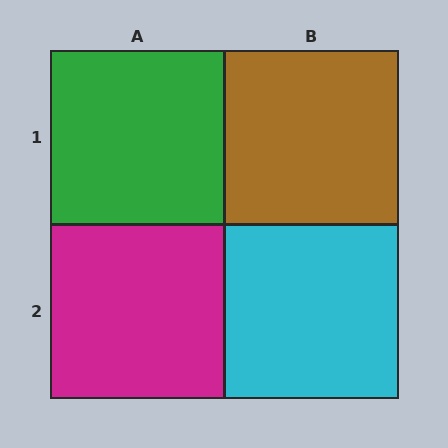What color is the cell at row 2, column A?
Magenta.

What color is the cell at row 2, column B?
Cyan.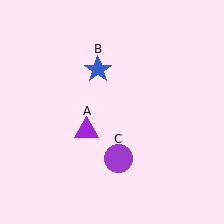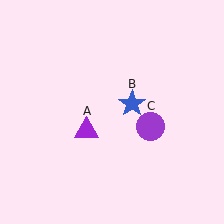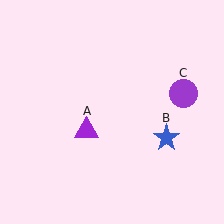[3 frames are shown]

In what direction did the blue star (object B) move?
The blue star (object B) moved down and to the right.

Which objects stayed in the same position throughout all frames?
Purple triangle (object A) remained stationary.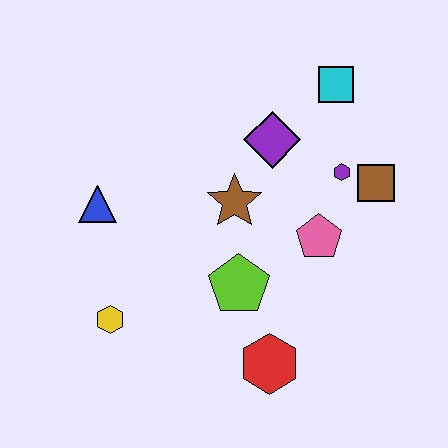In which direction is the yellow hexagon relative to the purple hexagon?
The yellow hexagon is to the left of the purple hexagon.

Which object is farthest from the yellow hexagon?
The cyan square is farthest from the yellow hexagon.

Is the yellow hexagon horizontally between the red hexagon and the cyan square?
No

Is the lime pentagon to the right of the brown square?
No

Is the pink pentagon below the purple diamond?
Yes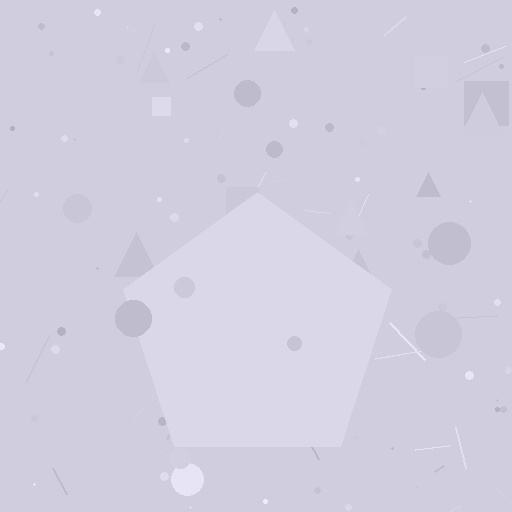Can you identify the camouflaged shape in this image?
The camouflaged shape is a pentagon.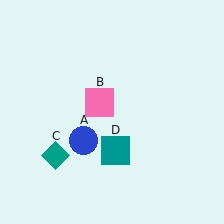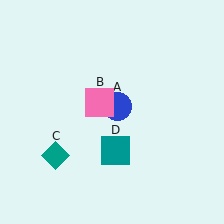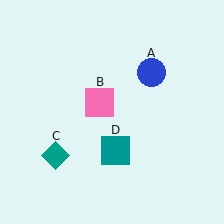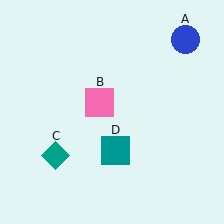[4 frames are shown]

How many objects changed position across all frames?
1 object changed position: blue circle (object A).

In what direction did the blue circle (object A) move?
The blue circle (object A) moved up and to the right.